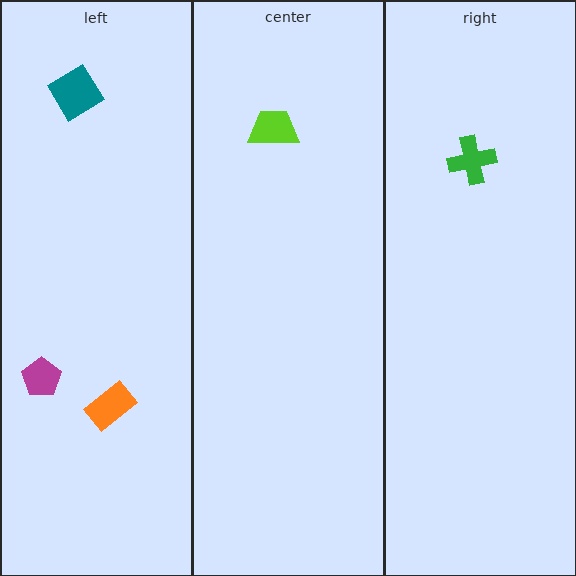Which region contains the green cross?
The right region.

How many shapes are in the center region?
1.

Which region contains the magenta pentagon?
The left region.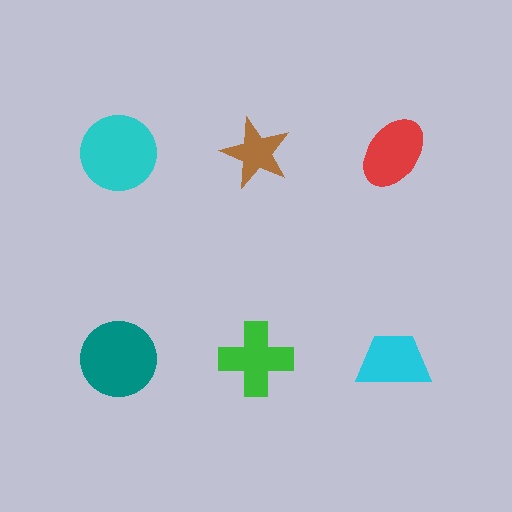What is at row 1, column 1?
A cyan circle.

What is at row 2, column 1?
A teal circle.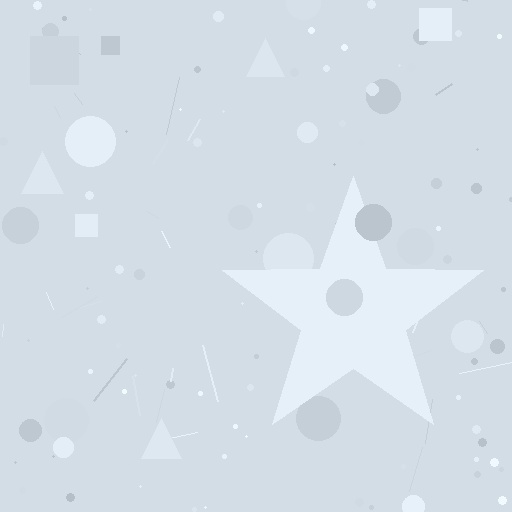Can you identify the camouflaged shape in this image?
The camouflaged shape is a star.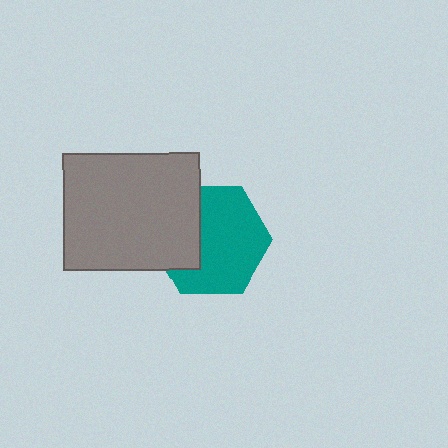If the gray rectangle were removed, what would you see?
You would see the complete teal hexagon.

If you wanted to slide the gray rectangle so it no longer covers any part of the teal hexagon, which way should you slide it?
Slide it left — that is the most direct way to separate the two shapes.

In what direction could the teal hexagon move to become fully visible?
The teal hexagon could move right. That would shift it out from behind the gray rectangle entirely.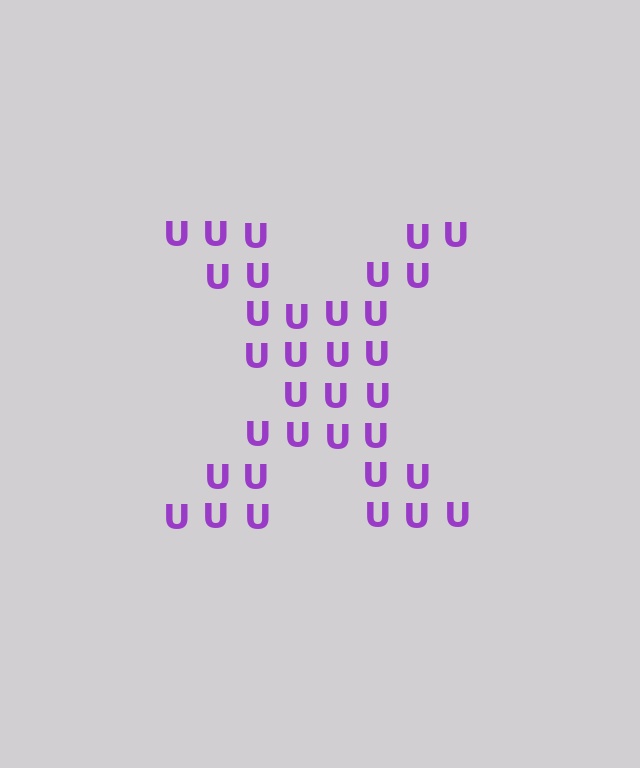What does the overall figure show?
The overall figure shows the letter X.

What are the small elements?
The small elements are letter U's.